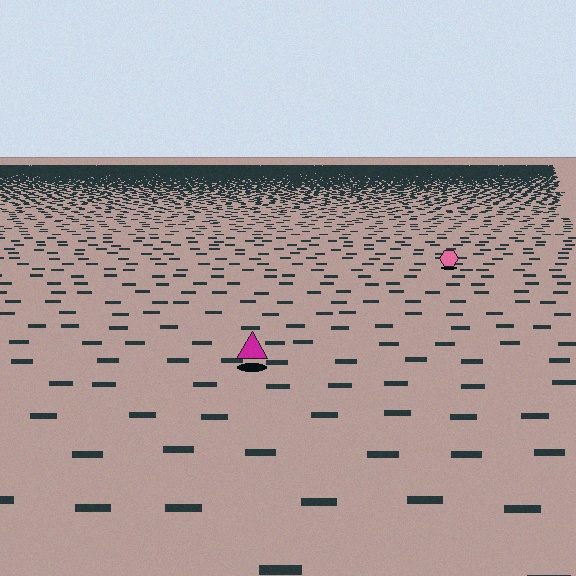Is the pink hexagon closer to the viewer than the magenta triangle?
No. The magenta triangle is closer — you can tell from the texture gradient: the ground texture is coarser near it.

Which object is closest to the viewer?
The magenta triangle is closest. The texture marks near it are larger and more spread out.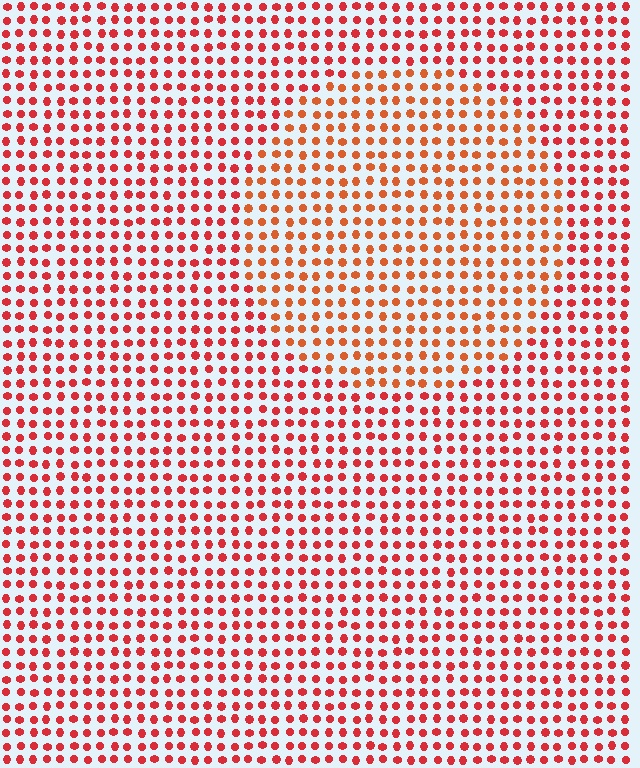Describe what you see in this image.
The image is filled with small red elements in a uniform arrangement. A circle-shaped region is visible where the elements are tinted to a slightly different hue, forming a subtle color boundary.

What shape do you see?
I see a circle.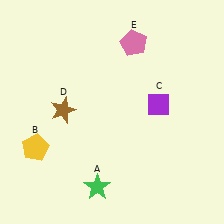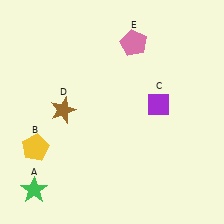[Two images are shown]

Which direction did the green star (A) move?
The green star (A) moved left.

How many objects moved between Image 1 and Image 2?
1 object moved between the two images.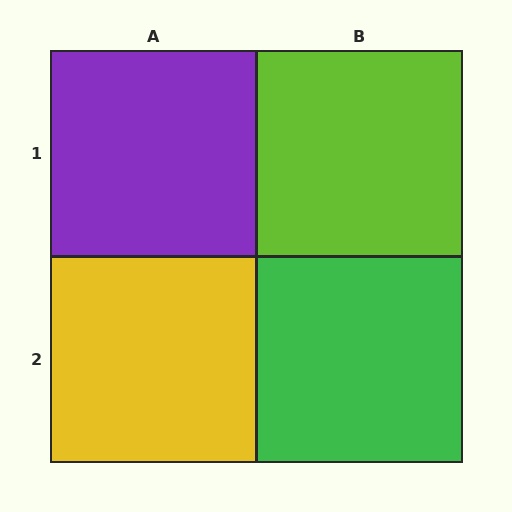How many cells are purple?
1 cell is purple.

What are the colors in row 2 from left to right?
Yellow, green.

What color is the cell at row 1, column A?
Purple.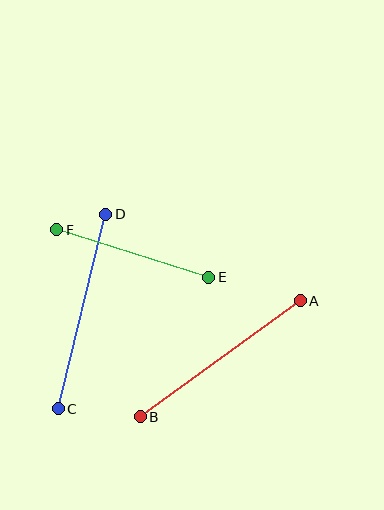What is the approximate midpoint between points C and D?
The midpoint is at approximately (82, 312) pixels.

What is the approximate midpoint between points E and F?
The midpoint is at approximately (133, 253) pixels.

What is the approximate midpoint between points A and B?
The midpoint is at approximately (220, 359) pixels.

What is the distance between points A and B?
The distance is approximately 198 pixels.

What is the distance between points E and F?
The distance is approximately 159 pixels.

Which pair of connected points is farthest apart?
Points C and D are farthest apart.